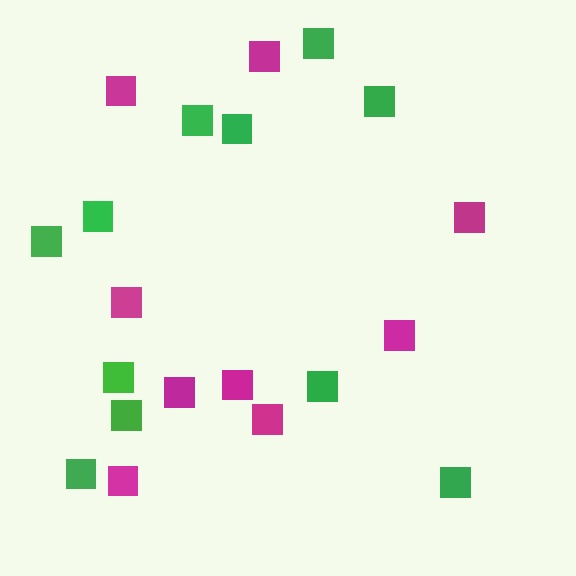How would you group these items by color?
There are 2 groups: one group of magenta squares (9) and one group of green squares (11).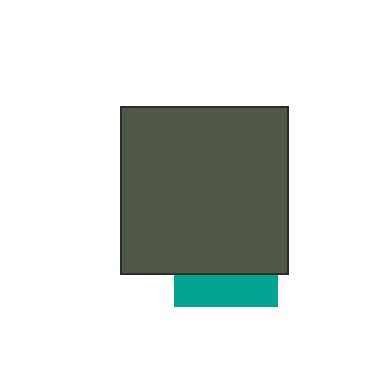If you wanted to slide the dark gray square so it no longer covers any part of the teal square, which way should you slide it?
Slide it up — that is the most direct way to separate the two shapes.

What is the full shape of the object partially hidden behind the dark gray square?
The partially hidden object is a teal square.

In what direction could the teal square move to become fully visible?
The teal square could move down. That would shift it out from behind the dark gray square entirely.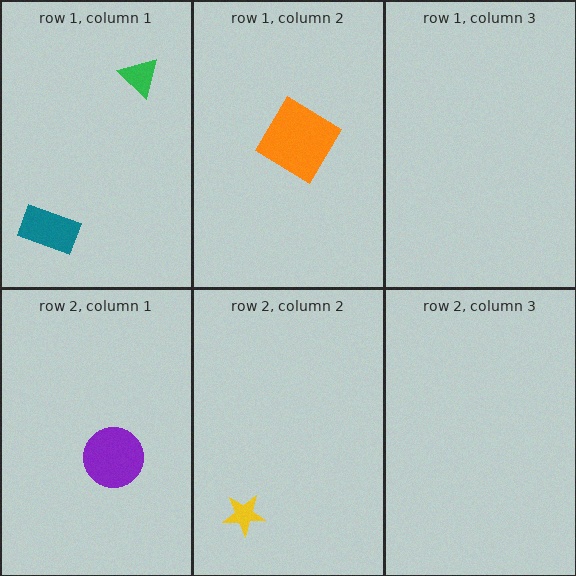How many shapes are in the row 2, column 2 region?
1.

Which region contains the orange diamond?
The row 1, column 2 region.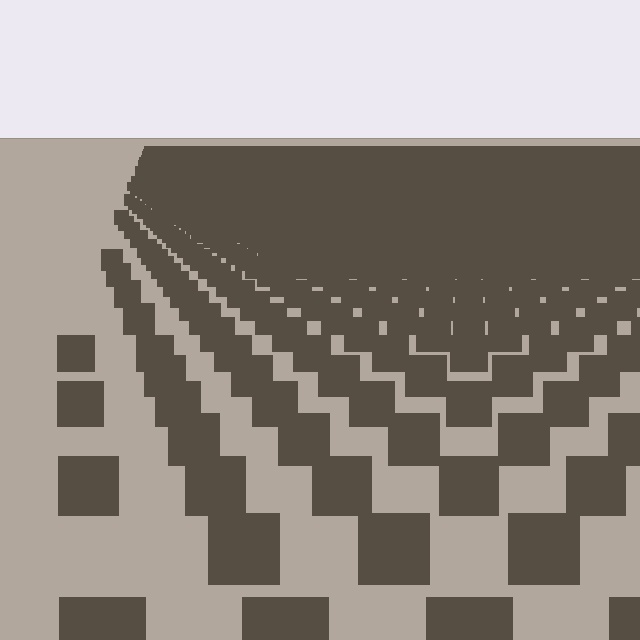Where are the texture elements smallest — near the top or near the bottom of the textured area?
Near the top.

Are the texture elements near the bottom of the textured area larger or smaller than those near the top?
Larger. Near the bottom, elements are closer to the viewer and appear at a bigger on-screen size.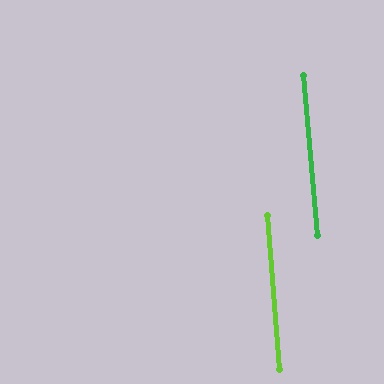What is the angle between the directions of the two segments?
Approximately 1 degree.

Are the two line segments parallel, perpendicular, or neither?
Parallel — their directions differ by only 0.7°.